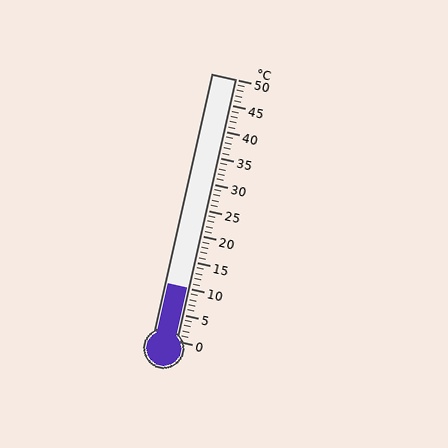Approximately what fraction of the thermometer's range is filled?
The thermometer is filled to approximately 20% of its range.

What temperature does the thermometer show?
The thermometer shows approximately 10°C.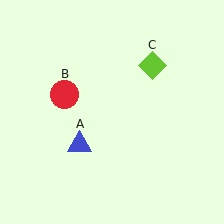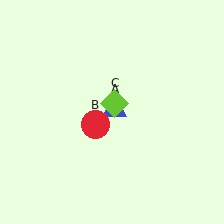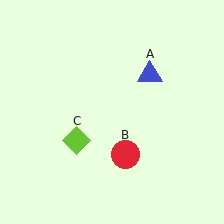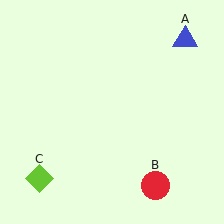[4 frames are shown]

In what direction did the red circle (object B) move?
The red circle (object B) moved down and to the right.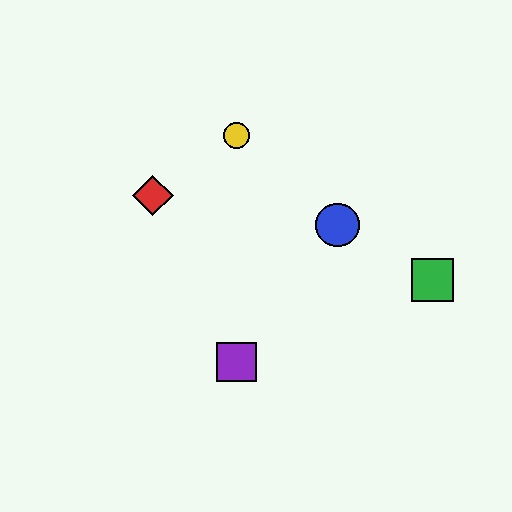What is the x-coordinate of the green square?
The green square is at x≈433.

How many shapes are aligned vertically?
2 shapes (the yellow circle, the purple square) are aligned vertically.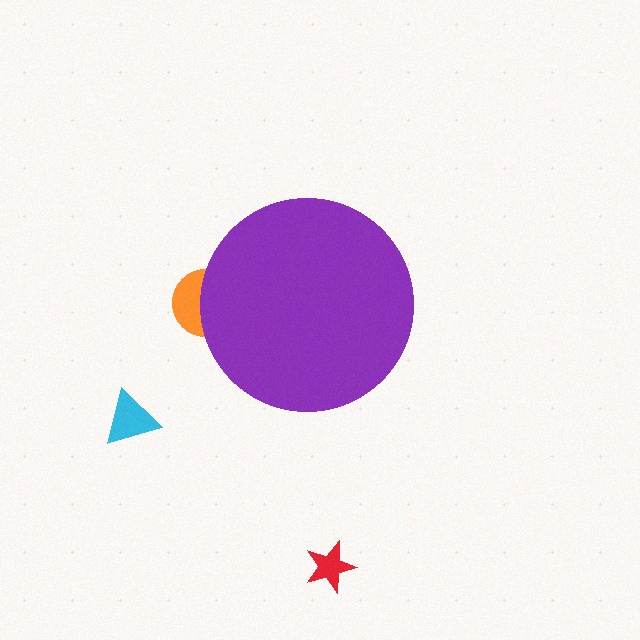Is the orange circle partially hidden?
Yes, the orange circle is partially hidden behind the purple circle.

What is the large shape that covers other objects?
A purple circle.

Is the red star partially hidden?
No, the red star is fully visible.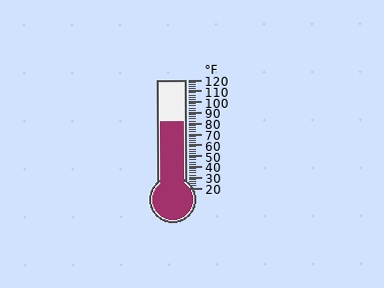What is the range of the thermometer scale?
The thermometer scale ranges from 20°F to 120°F.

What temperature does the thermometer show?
The thermometer shows approximately 82°F.